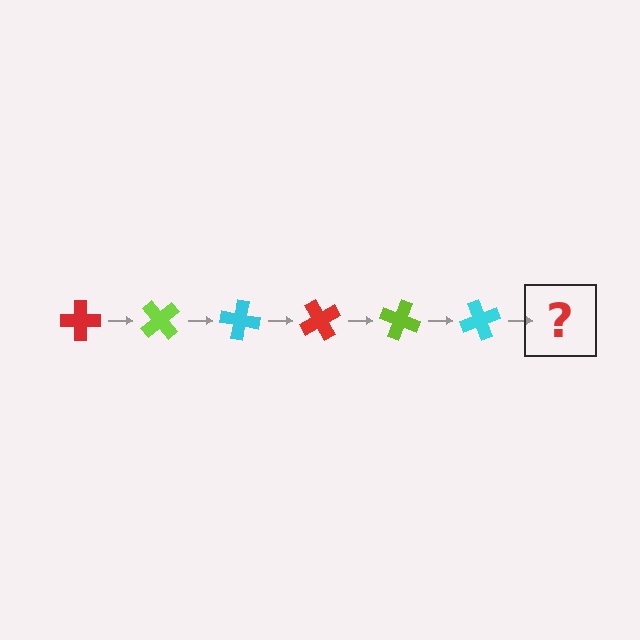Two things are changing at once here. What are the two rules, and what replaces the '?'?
The two rules are that it rotates 50 degrees each step and the color cycles through red, lime, and cyan. The '?' should be a red cross, rotated 300 degrees from the start.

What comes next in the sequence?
The next element should be a red cross, rotated 300 degrees from the start.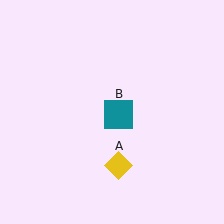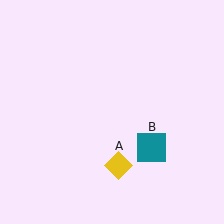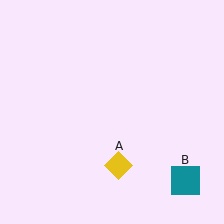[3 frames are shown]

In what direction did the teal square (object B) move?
The teal square (object B) moved down and to the right.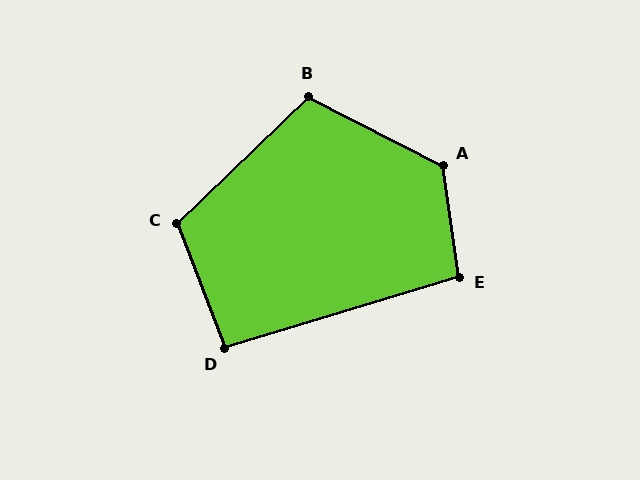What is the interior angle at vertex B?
Approximately 109 degrees (obtuse).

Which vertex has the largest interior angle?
A, at approximately 125 degrees.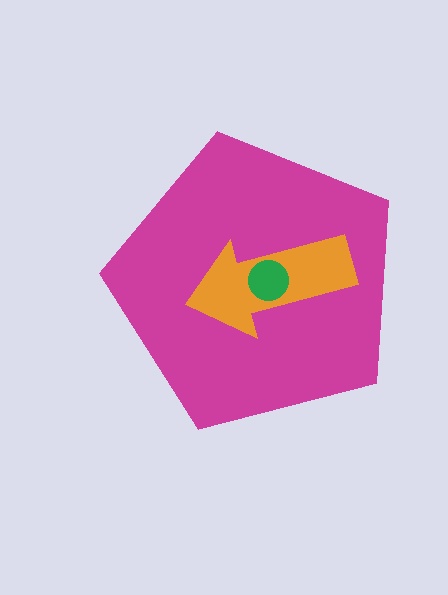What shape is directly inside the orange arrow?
The green circle.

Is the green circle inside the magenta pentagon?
Yes.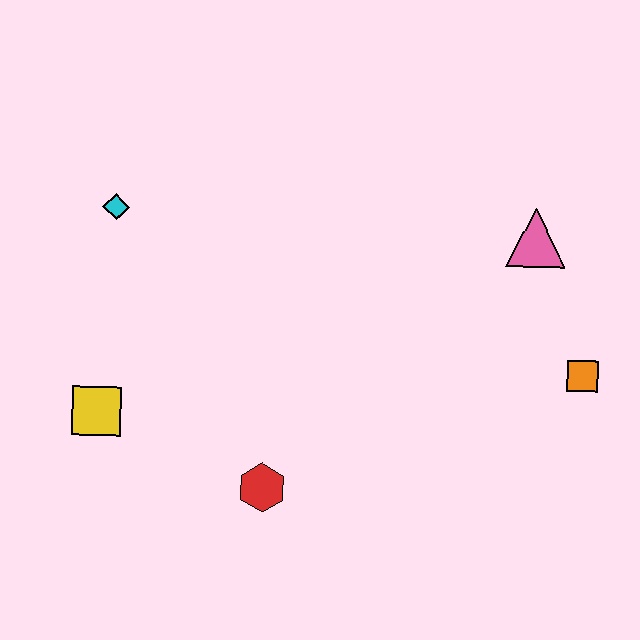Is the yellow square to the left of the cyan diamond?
Yes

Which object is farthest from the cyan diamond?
The orange square is farthest from the cyan diamond.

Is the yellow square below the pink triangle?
Yes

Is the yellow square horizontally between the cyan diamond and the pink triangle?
No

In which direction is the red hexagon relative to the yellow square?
The red hexagon is to the right of the yellow square.